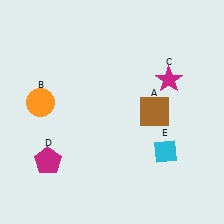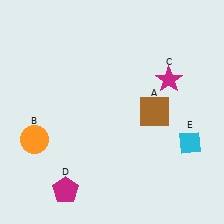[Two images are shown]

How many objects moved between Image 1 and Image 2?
3 objects moved between the two images.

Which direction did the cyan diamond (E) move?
The cyan diamond (E) moved right.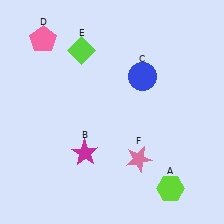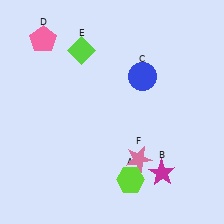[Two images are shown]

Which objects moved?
The objects that moved are: the lime hexagon (A), the magenta star (B).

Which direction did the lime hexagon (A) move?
The lime hexagon (A) moved left.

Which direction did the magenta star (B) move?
The magenta star (B) moved right.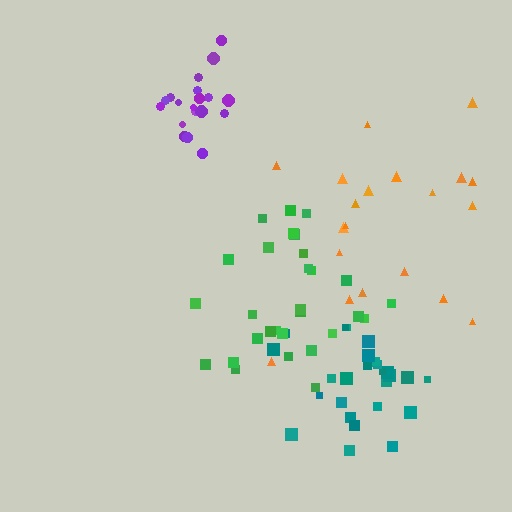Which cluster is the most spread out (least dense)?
Orange.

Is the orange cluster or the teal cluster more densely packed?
Teal.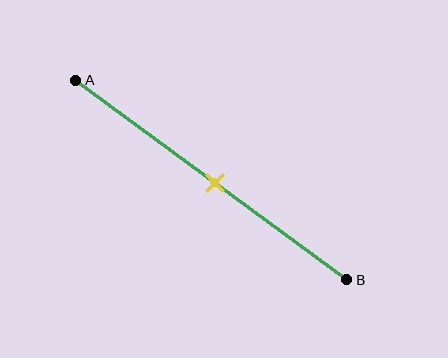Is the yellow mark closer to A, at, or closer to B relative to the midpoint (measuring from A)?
The yellow mark is approximately at the midpoint of segment AB.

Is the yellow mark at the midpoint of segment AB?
Yes, the mark is approximately at the midpoint.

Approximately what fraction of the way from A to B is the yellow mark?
The yellow mark is approximately 50% of the way from A to B.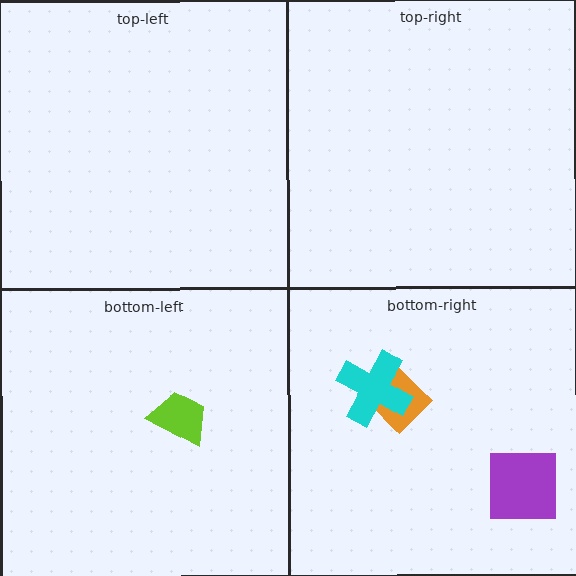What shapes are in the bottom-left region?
The lime trapezoid.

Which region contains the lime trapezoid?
The bottom-left region.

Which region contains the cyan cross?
The bottom-right region.